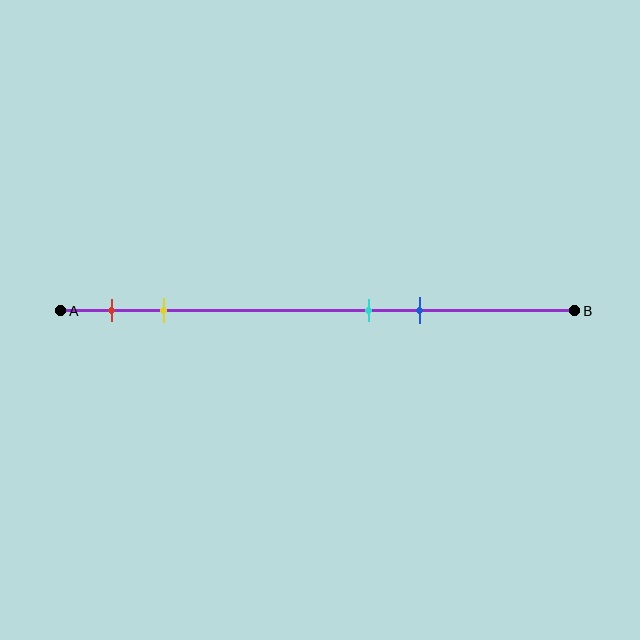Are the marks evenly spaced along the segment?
No, the marks are not evenly spaced.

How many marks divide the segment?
There are 4 marks dividing the segment.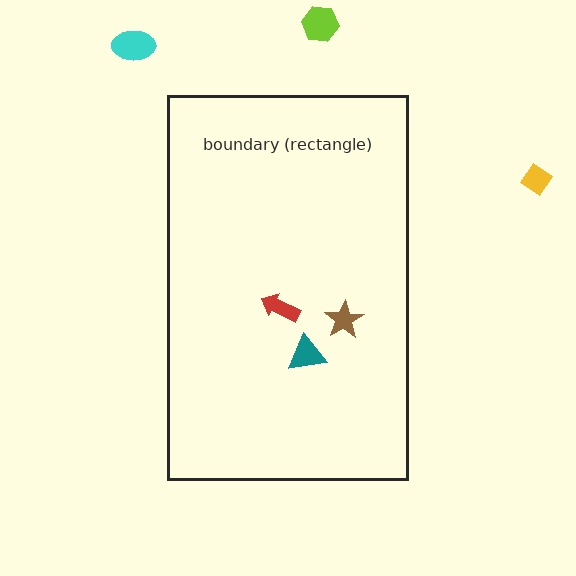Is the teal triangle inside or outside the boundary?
Inside.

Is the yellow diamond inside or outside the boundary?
Outside.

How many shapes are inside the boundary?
3 inside, 3 outside.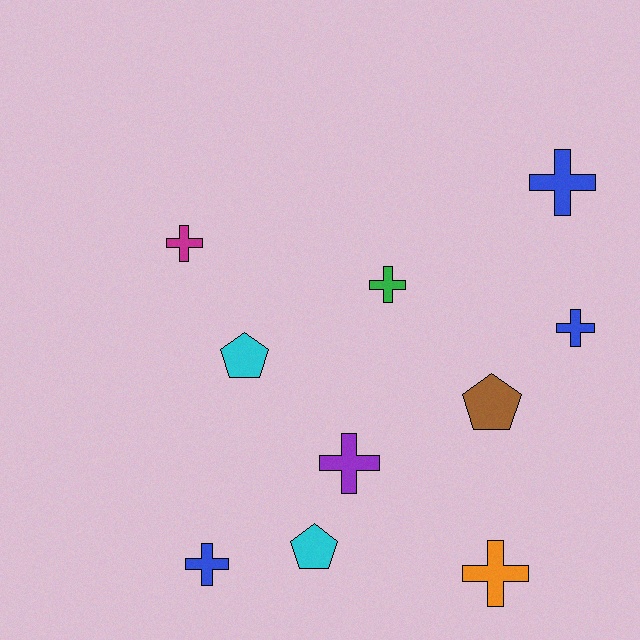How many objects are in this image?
There are 10 objects.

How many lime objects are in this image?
There are no lime objects.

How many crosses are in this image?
There are 7 crosses.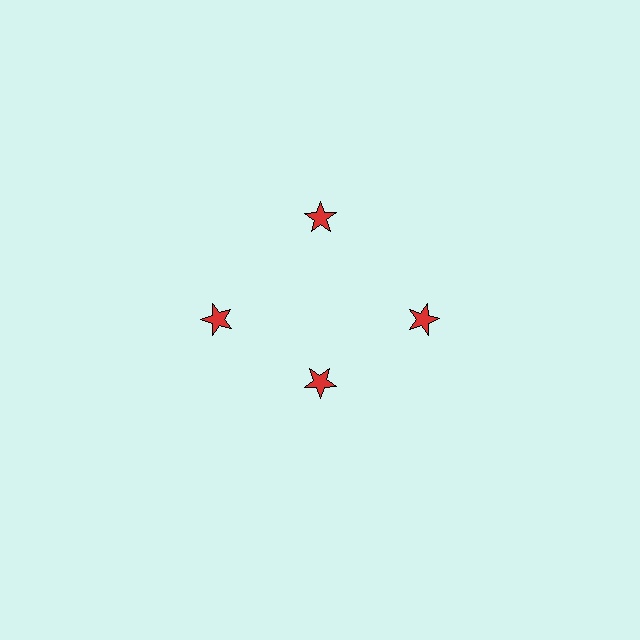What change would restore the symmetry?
The symmetry would be restored by moving it outward, back onto the ring so that all 4 stars sit at equal angles and equal distance from the center.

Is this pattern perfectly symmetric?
No. The 4 red stars are arranged in a ring, but one element near the 6 o'clock position is pulled inward toward the center, breaking the 4-fold rotational symmetry.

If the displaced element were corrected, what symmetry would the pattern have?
It would have 4-fold rotational symmetry — the pattern would map onto itself every 90 degrees.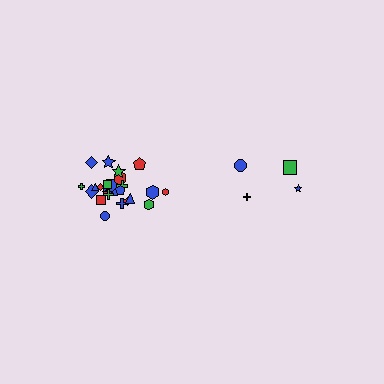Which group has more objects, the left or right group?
The left group.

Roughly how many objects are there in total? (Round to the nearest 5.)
Roughly 30 objects in total.